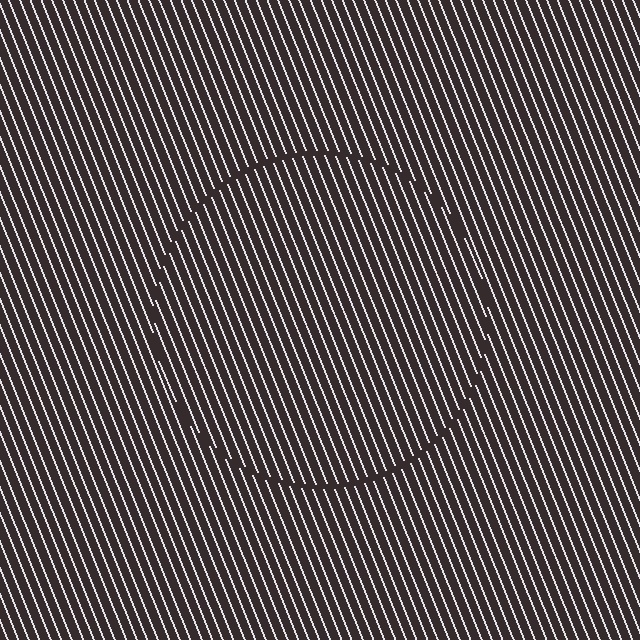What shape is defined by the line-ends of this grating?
An illusory circle. The interior of the shape contains the same grating, shifted by half a period — the contour is defined by the phase discontinuity where line-ends from the inner and outer gratings abut.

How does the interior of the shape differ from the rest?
The interior of the shape contains the same grating, shifted by half a period — the contour is defined by the phase discontinuity where line-ends from the inner and outer gratings abut.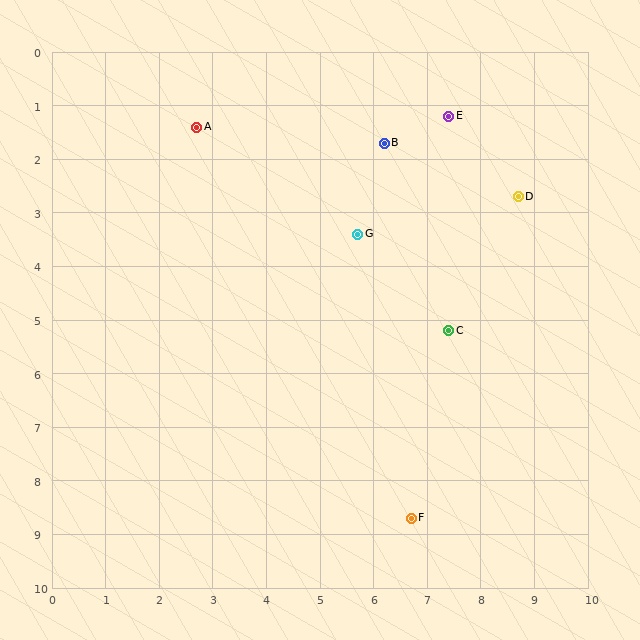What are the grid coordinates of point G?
Point G is at approximately (5.7, 3.4).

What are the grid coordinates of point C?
Point C is at approximately (7.4, 5.2).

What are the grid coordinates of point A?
Point A is at approximately (2.7, 1.4).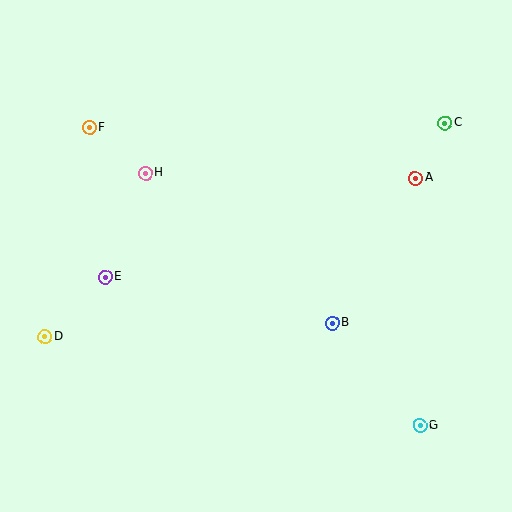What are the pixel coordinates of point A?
Point A is at (416, 178).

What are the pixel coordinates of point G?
Point G is at (420, 425).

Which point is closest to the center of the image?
Point B at (332, 323) is closest to the center.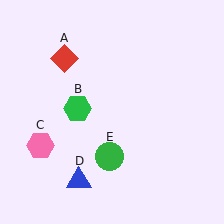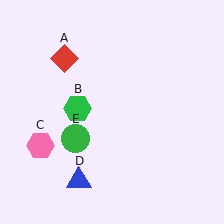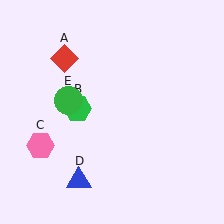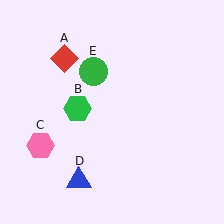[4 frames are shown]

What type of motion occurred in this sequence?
The green circle (object E) rotated clockwise around the center of the scene.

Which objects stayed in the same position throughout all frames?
Red diamond (object A) and green hexagon (object B) and pink hexagon (object C) and blue triangle (object D) remained stationary.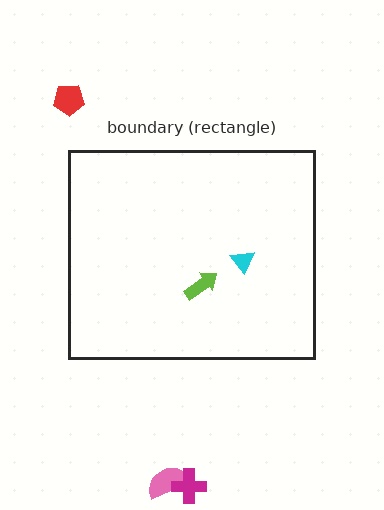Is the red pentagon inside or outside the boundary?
Outside.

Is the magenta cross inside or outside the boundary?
Outside.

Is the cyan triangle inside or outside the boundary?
Inside.